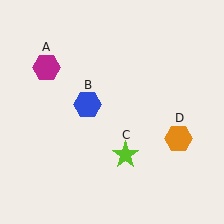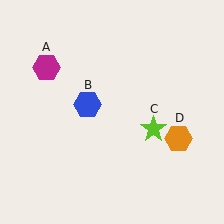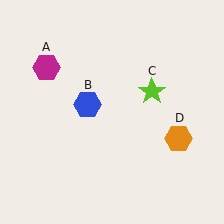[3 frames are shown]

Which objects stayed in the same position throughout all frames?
Magenta hexagon (object A) and blue hexagon (object B) and orange hexagon (object D) remained stationary.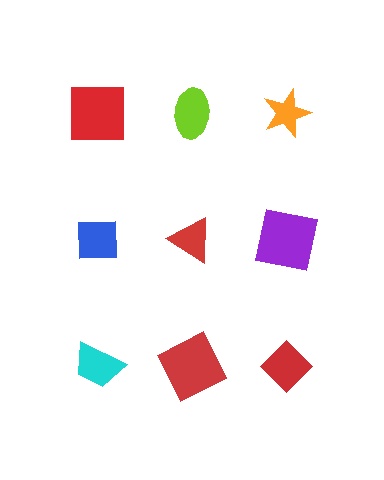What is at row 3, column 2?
A red square.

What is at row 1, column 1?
A red square.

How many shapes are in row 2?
3 shapes.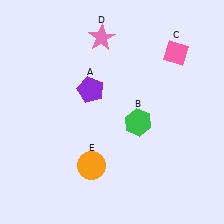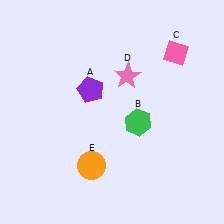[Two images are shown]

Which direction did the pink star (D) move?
The pink star (D) moved down.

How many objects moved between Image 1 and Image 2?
1 object moved between the two images.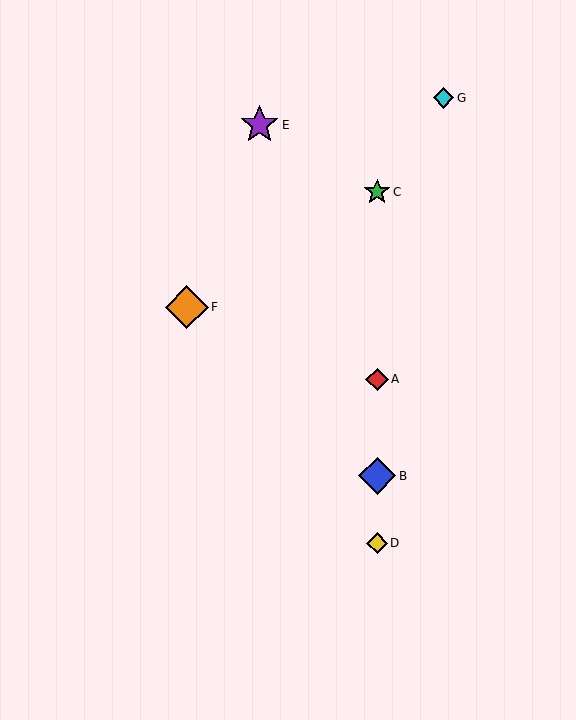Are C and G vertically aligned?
No, C is at x≈377 and G is at x≈444.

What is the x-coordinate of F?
Object F is at x≈187.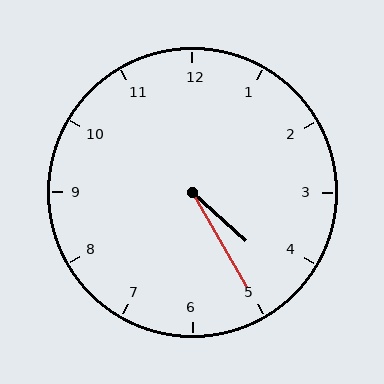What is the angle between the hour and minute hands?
Approximately 18 degrees.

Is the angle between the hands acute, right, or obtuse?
It is acute.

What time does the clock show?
4:25.